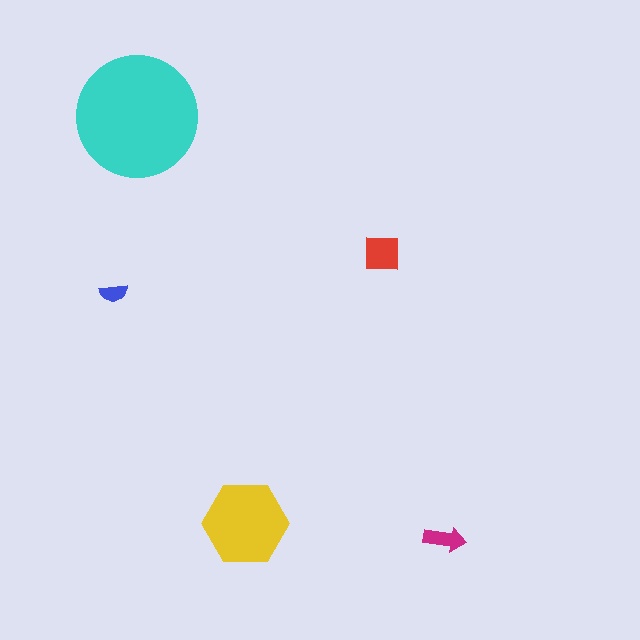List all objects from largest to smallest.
The cyan circle, the yellow hexagon, the red square, the magenta arrow, the blue semicircle.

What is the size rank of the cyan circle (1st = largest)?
1st.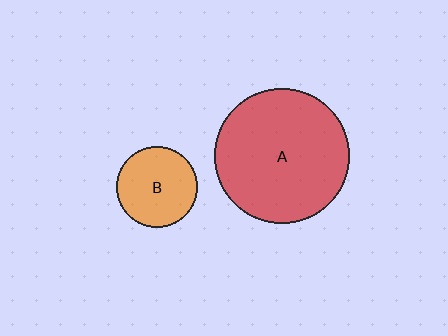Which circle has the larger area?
Circle A (red).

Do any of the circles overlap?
No, none of the circles overlap.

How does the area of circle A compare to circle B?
Approximately 2.8 times.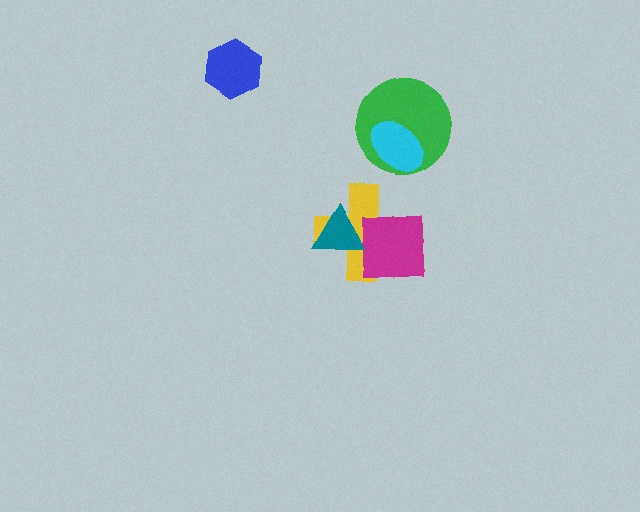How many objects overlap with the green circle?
1 object overlaps with the green circle.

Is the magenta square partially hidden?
No, no other shape covers it.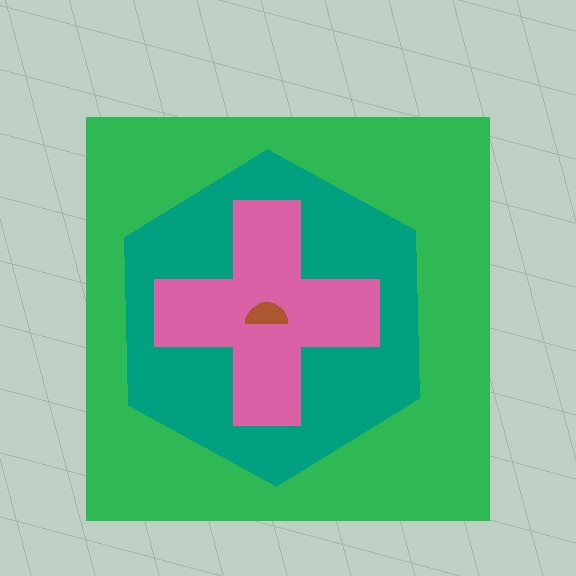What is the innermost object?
The brown semicircle.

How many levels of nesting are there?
4.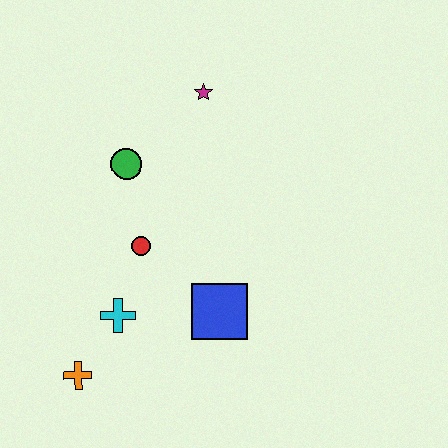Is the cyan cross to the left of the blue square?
Yes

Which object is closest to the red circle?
The cyan cross is closest to the red circle.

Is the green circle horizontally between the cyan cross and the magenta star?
Yes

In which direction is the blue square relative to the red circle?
The blue square is to the right of the red circle.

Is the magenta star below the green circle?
No